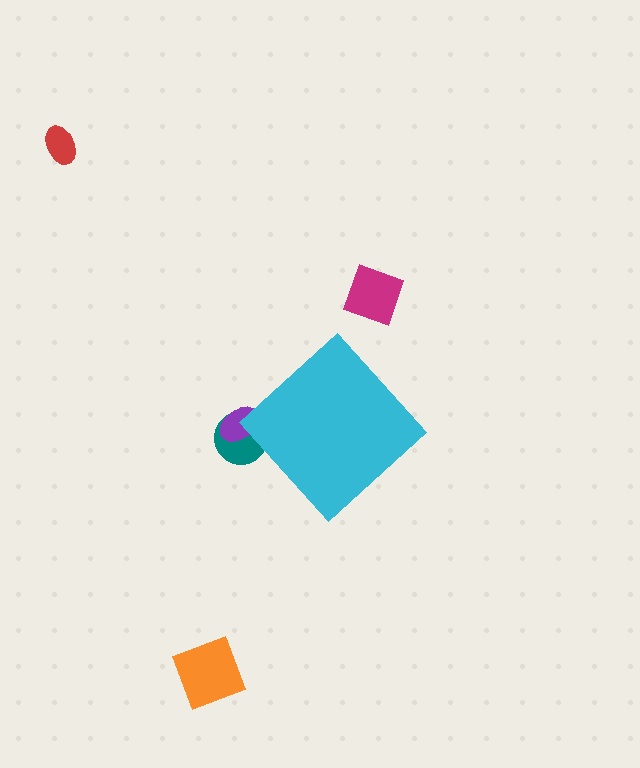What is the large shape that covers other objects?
A cyan diamond.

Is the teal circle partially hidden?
Yes, the teal circle is partially hidden behind the cyan diamond.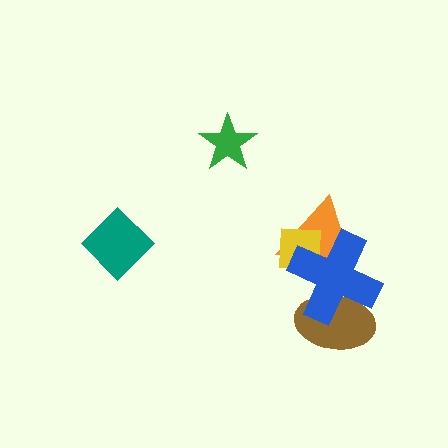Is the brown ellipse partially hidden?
Yes, it is partially covered by another shape.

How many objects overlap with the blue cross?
3 objects overlap with the blue cross.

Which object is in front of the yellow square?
The blue cross is in front of the yellow square.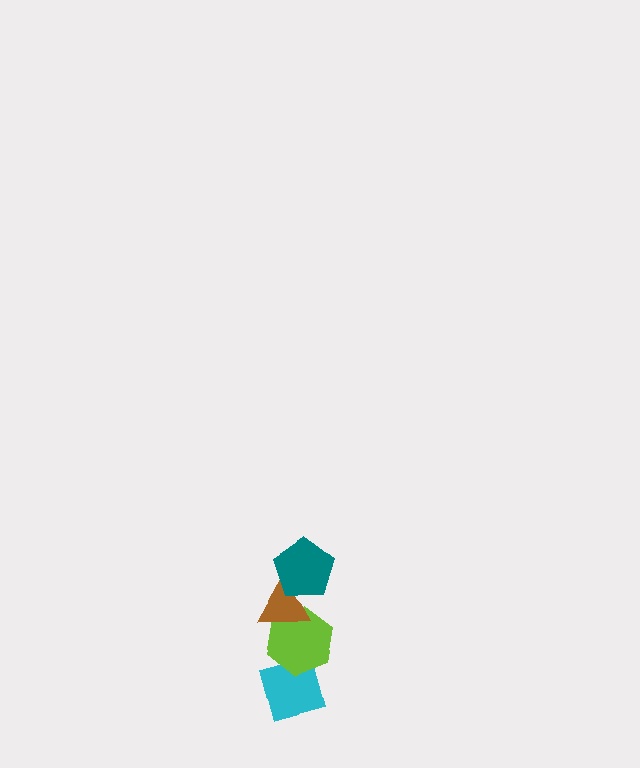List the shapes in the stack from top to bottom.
From top to bottom: the teal pentagon, the brown triangle, the lime hexagon, the cyan diamond.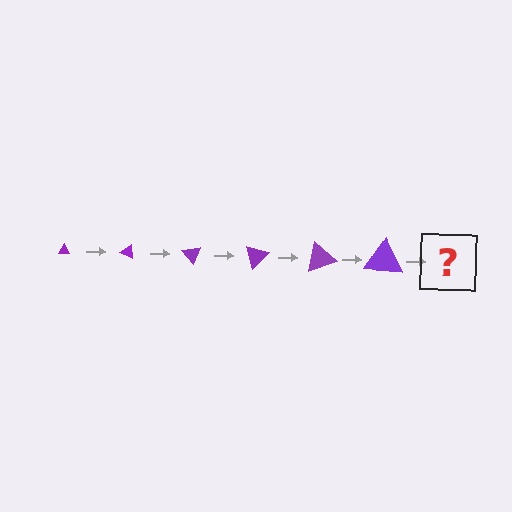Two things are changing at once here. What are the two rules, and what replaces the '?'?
The two rules are that the triangle grows larger each step and it rotates 25 degrees each step. The '?' should be a triangle, larger than the previous one and rotated 150 degrees from the start.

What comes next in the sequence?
The next element should be a triangle, larger than the previous one and rotated 150 degrees from the start.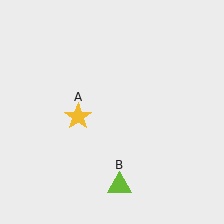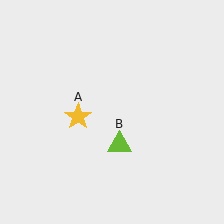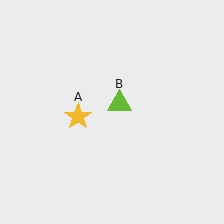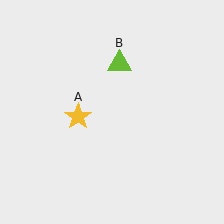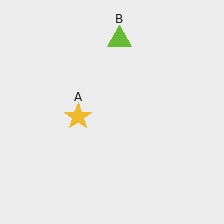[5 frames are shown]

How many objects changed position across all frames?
1 object changed position: lime triangle (object B).